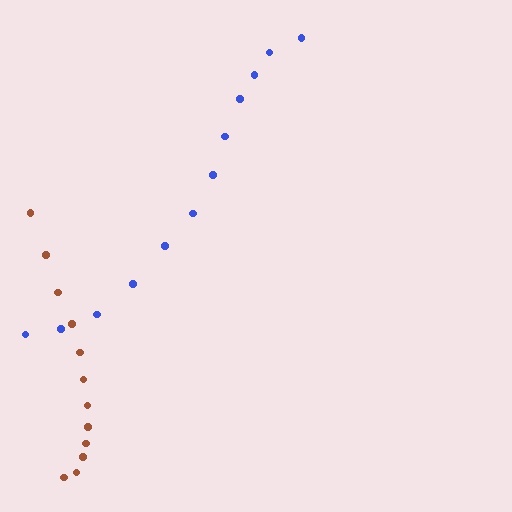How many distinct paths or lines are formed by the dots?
There are 2 distinct paths.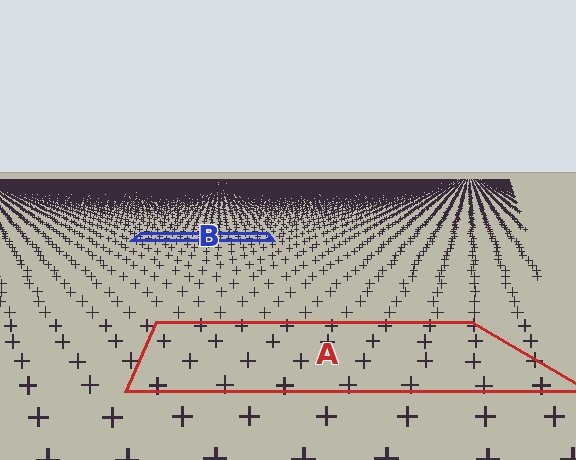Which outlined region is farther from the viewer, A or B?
Region B is farther from the viewer — the texture elements inside it appear smaller and more densely packed.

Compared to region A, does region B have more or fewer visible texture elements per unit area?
Region B has more texture elements per unit area — they are packed more densely because it is farther away.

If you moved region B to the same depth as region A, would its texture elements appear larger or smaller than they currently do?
They would appear larger. At a closer depth, the same texture elements are projected at a bigger on-screen size.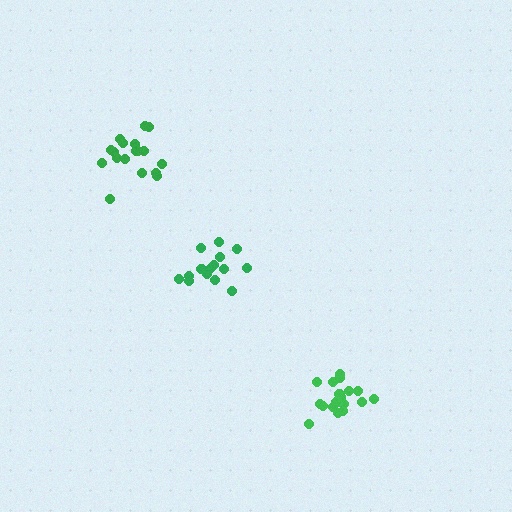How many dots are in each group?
Group 1: 16 dots, Group 2: 20 dots, Group 3: 18 dots (54 total).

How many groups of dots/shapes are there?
There are 3 groups.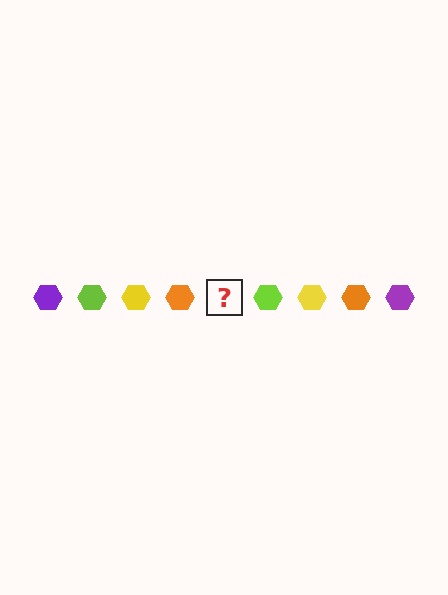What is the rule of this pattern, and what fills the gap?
The rule is that the pattern cycles through purple, lime, yellow, orange hexagons. The gap should be filled with a purple hexagon.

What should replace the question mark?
The question mark should be replaced with a purple hexagon.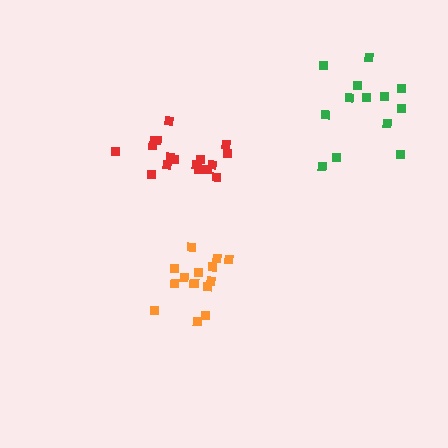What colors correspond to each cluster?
The clusters are colored: orange, green, red.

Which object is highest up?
The green cluster is topmost.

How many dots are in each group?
Group 1: 14 dots, Group 2: 13 dots, Group 3: 17 dots (44 total).